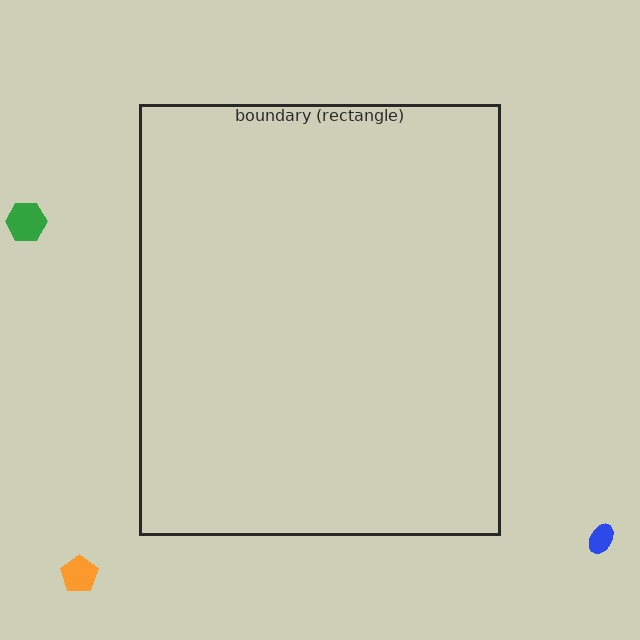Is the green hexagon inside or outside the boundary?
Outside.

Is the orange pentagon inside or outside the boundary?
Outside.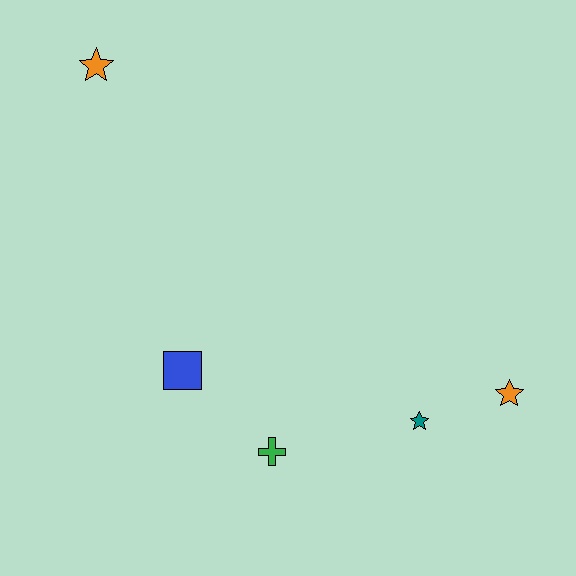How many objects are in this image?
There are 5 objects.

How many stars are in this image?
There are 3 stars.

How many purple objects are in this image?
There are no purple objects.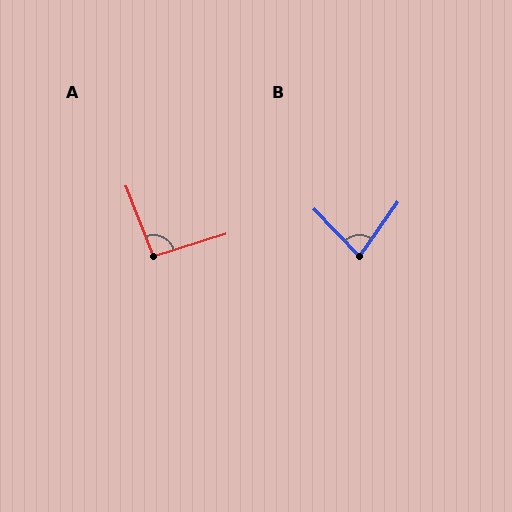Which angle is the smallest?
B, at approximately 79 degrees.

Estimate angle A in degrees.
Approximately 94 degrees.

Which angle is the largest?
A, at approximately 94 degrees.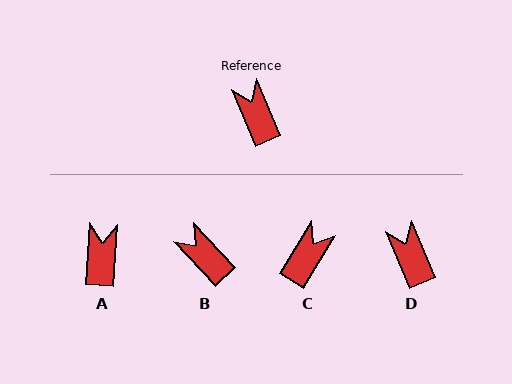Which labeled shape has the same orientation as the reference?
D.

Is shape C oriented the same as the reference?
No, it is off by about 54 degrees.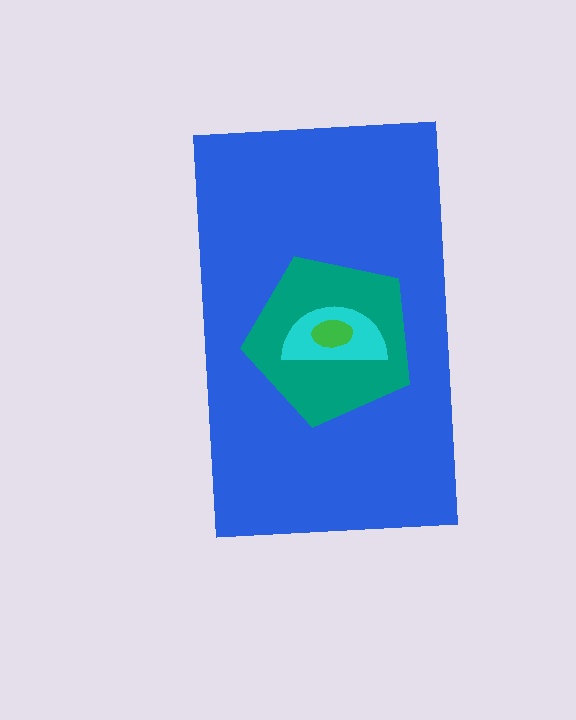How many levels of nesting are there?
4.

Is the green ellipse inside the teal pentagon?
Yes.